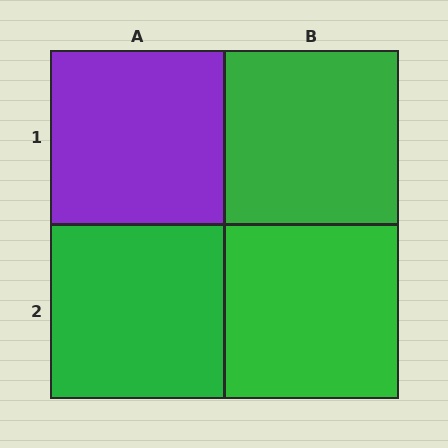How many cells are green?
3 cells are green.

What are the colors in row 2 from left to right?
Green, green.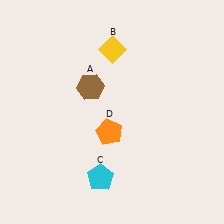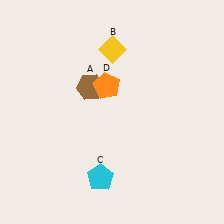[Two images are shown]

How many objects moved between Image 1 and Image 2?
1 object moved between the two images.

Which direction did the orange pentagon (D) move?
The orange pentagon (D) moved up.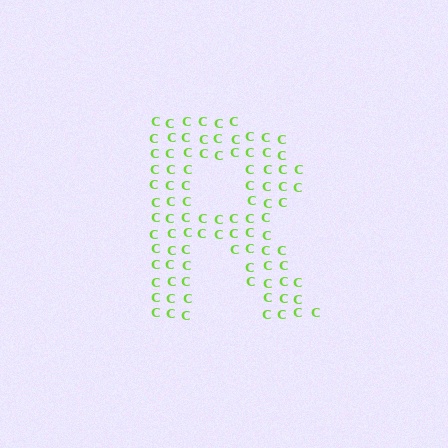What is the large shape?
The large shape is the letter R.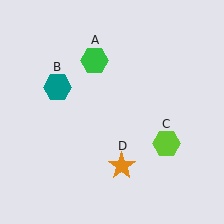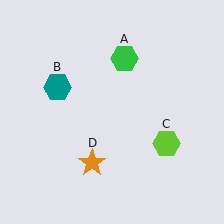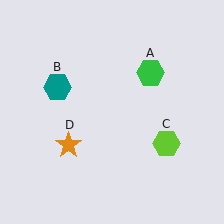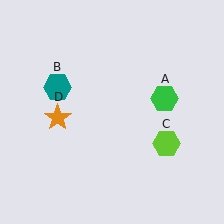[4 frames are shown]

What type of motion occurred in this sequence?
The green hexagon (object A), orange star (object D) rotated clockwise around the center of the scene.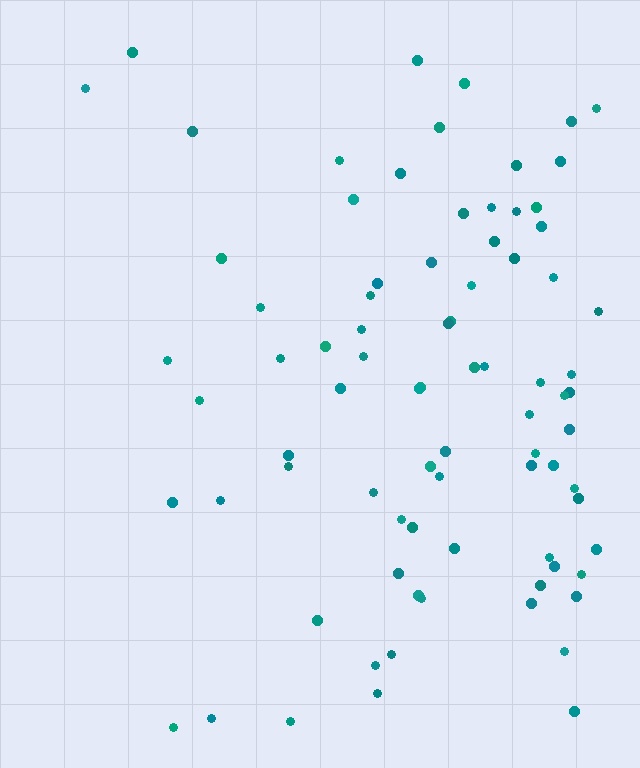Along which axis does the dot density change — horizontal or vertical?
Horizontal.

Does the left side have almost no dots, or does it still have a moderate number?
Still a moderate number, just noticeably fewer than the right.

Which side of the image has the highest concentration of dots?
The right.